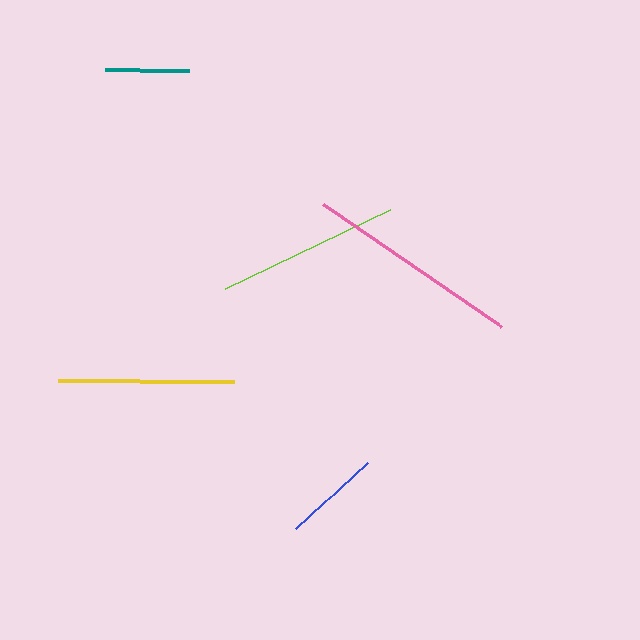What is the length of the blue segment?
The blue segment is approximately 96 pixels long.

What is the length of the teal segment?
The teal segment is approximately 84 pixels long.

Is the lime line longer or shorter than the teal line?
The lime line is longer than the teal line.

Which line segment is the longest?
The pink line is the longest at approximately 216 pixels.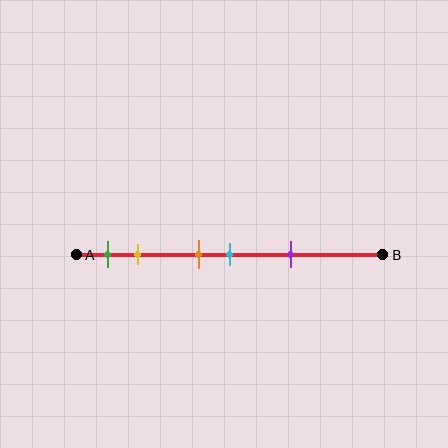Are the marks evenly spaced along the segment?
No, the marks are not evenly spaced.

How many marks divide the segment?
There are 5 marks dividing the segment.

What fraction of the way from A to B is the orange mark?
The orange mark is approximately 40% (0.4) of the way from A to B.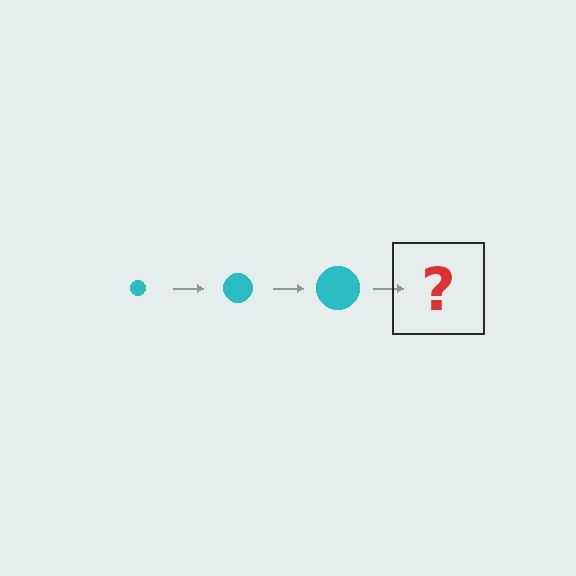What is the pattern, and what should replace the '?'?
The pattern is that the circle gets progressively larger each step. The '?' should be a cyan circle, larger than the previous one.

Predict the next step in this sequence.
The next step is a cyan circle, larger than the previous one.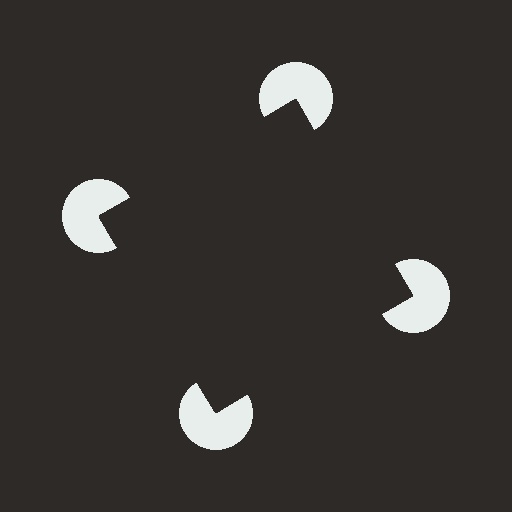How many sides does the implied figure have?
4 sides.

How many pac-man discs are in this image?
There are 4 — one at each vertex of the illusory square.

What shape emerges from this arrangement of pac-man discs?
An illusory square — its edges are inferred from the aligned wedge cuts in the pac-man discs, not physically drawn.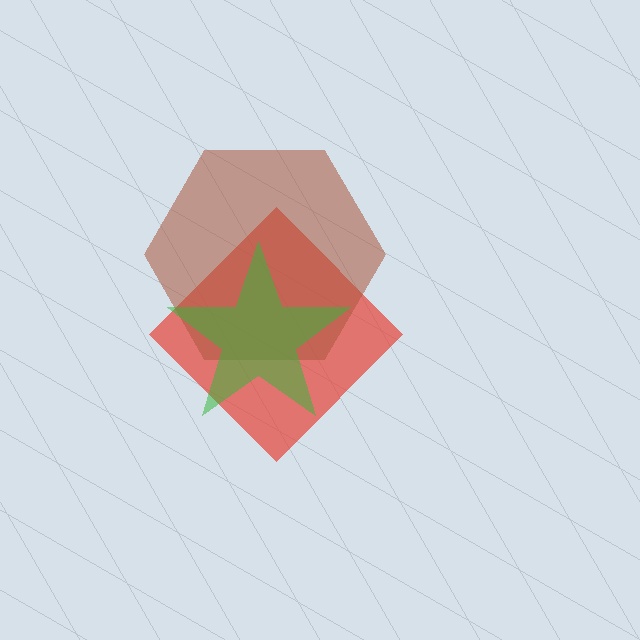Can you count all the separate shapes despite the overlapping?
Yes, there are 3 separate shapes.